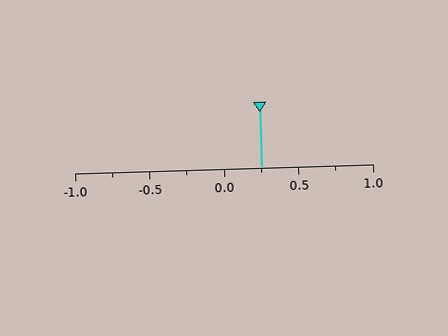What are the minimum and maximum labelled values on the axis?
The axis runs from -1.0 to 1.0.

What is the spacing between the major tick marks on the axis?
The major ticks are spaced 0.5 apart.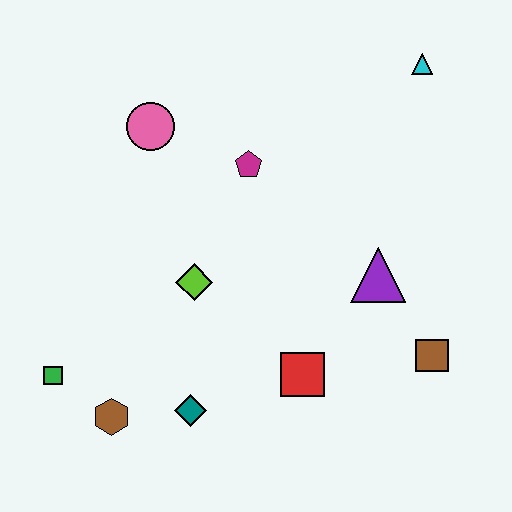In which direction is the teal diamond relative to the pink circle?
The teal diamond is below the pink circle.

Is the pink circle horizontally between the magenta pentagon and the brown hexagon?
Yes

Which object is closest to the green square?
The brown hexagon is closest to the green square.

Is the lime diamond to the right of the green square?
Yes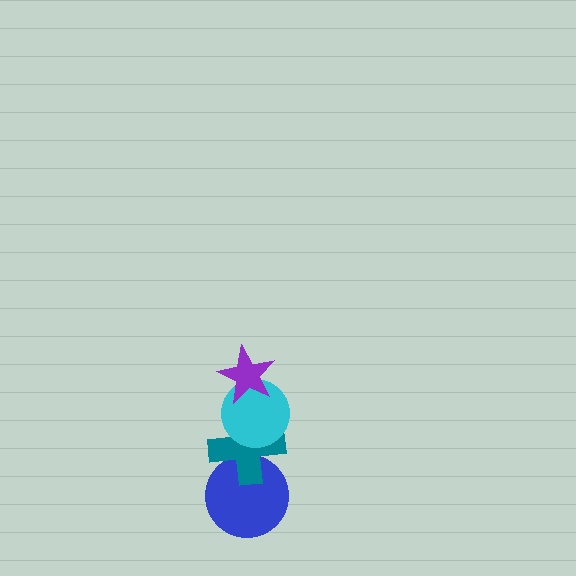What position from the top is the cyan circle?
The cyan circle is 2nd from the top.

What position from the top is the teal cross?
The teal cross is 3rd from the top.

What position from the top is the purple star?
The purple star is 1st from the top.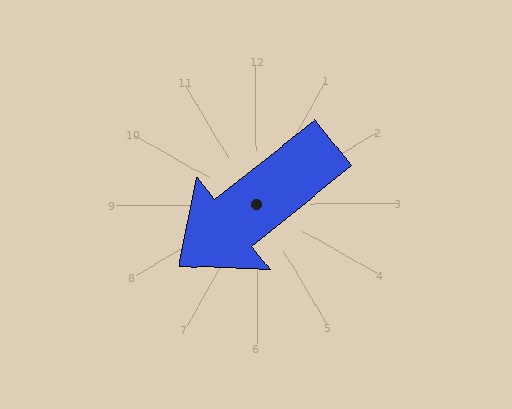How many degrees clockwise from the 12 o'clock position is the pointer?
Approximately 232 degrees.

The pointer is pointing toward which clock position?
Roughly 8 o'clock.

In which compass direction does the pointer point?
Southwest.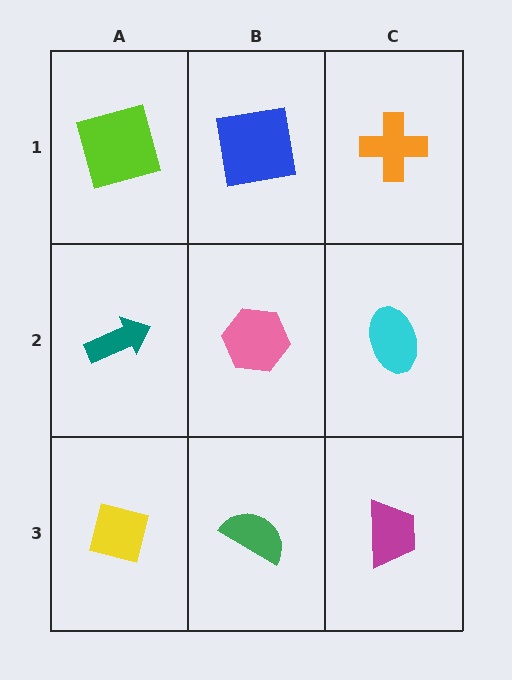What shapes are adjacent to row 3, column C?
A cyan ellipse (row 2, column C), a green semicircle (row 3, column B).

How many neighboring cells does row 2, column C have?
3.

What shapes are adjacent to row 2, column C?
An orange cross (row 1, column C), a magenta trapezoid (row 3, column C), a pink hexagon (row 2, column B).